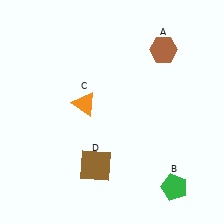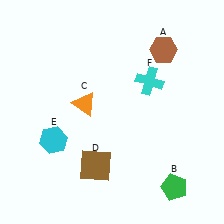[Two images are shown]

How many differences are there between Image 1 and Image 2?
There are 2 differences between the two images.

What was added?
A cyan hexagon (E), a cyan cross (F) were added in Image 2.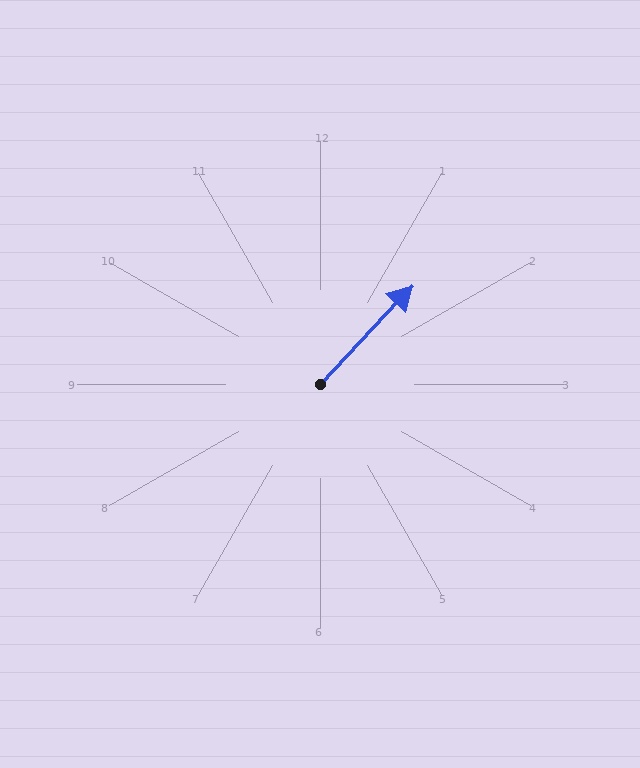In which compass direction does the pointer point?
Northeast.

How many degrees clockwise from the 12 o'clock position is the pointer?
Approximately 43 degrees.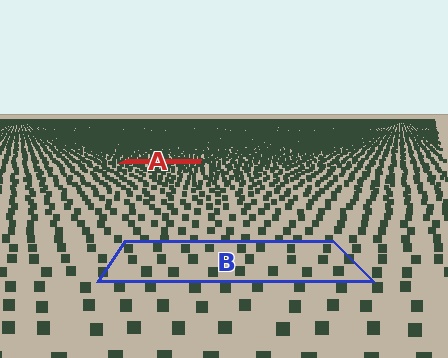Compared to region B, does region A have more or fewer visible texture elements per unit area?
Region A has more texture elements per unit area — they are packed more densely because it is farther away.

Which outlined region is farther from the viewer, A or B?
Region A is farther from the viewer — the texture elements inside it appear smaller and more densely packed.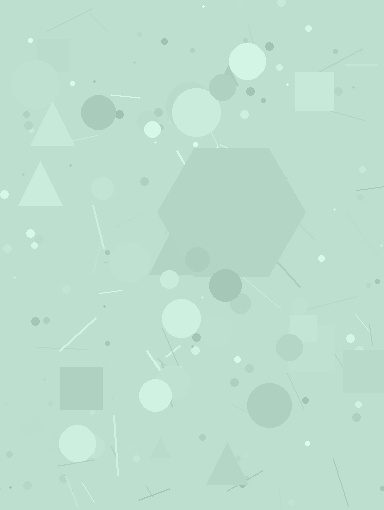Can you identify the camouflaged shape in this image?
The camouflaged shape is a hexagon.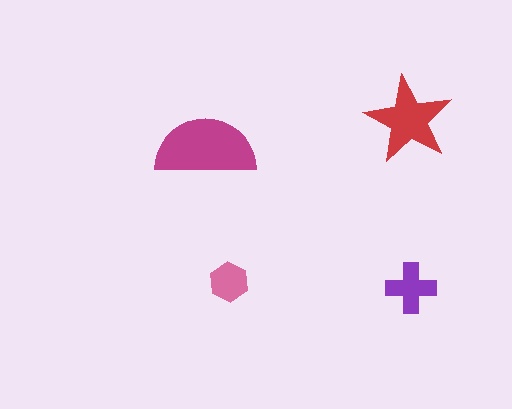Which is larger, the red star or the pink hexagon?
The red star.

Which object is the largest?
The magenta semicircle.